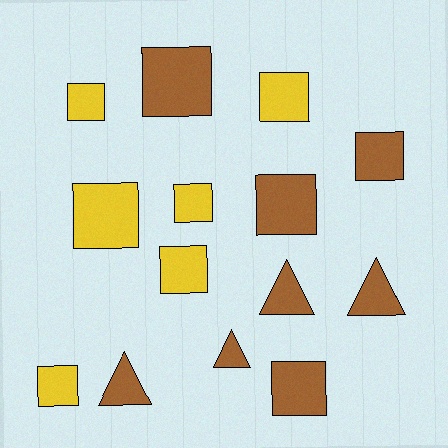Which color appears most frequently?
Brown, with 8 objects.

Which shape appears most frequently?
Square, with 10 objects.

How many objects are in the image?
There are 14 objects.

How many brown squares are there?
There are 4 brown squares.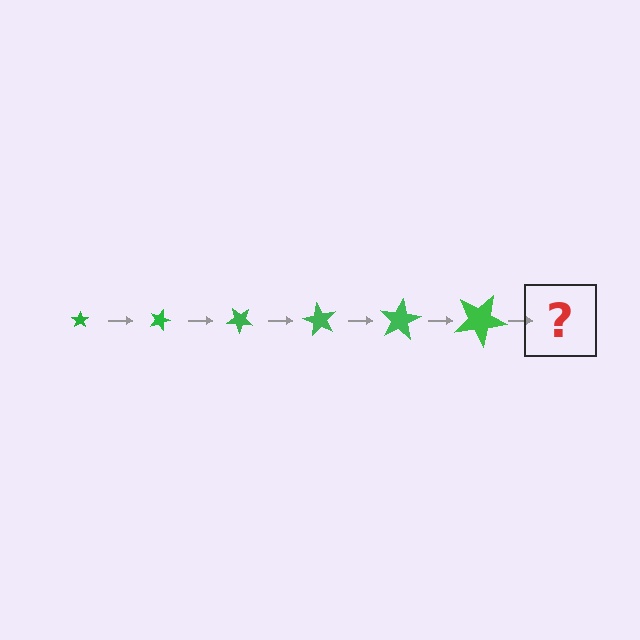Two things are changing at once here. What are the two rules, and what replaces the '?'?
The two rules are that the star grows larger each step and it rotates 20 degrees each step. The '?' should be a star, larger than the previous one and rotated 120 degrees from the start.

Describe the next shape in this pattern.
It should be a star, larger than the previous one and rotated 120 degrees from the start.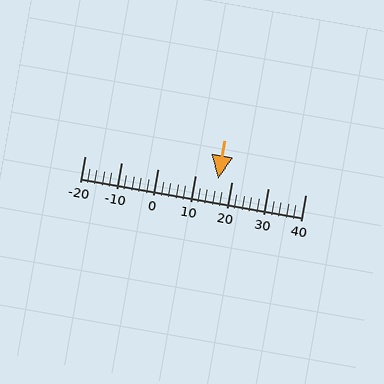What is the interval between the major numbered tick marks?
The major tick marks are spaced 10 units apart.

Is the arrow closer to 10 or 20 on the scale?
The arrow is closer to 20.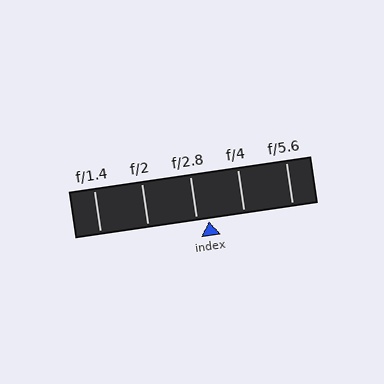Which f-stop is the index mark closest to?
The index mark is closest to f/2.8.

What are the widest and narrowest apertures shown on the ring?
The widest aperture shown is f/1.4 and the narrowest is f/5.6.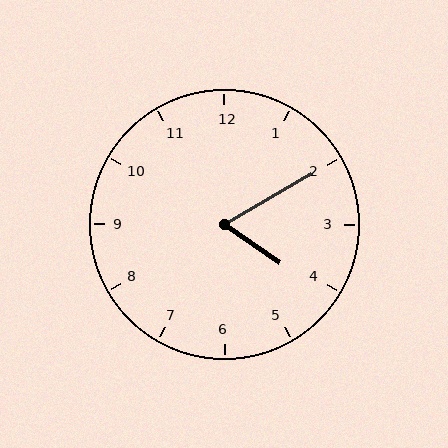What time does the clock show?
4:10.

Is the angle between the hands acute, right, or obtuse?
It is acute.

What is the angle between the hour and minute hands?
Approximately 65 degrees.